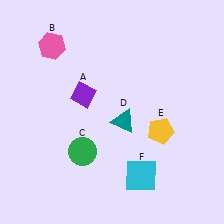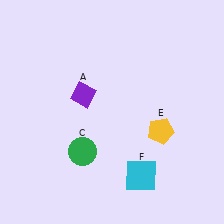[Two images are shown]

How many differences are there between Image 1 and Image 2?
There are 2 differences between the two images.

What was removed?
The teal triangle (D), the pink hexagon (B) were removed in Image 2.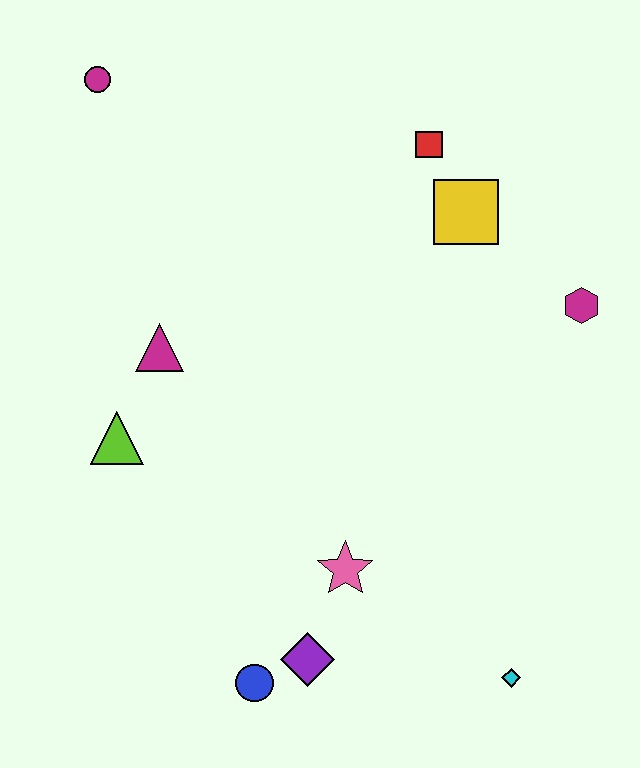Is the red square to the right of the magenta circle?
Yes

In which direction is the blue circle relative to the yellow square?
The blue circle is below the yellow square.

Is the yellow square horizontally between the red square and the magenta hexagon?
Yes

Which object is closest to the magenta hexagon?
The yellow square is closest to the magenta hexagon.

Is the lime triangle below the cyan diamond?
No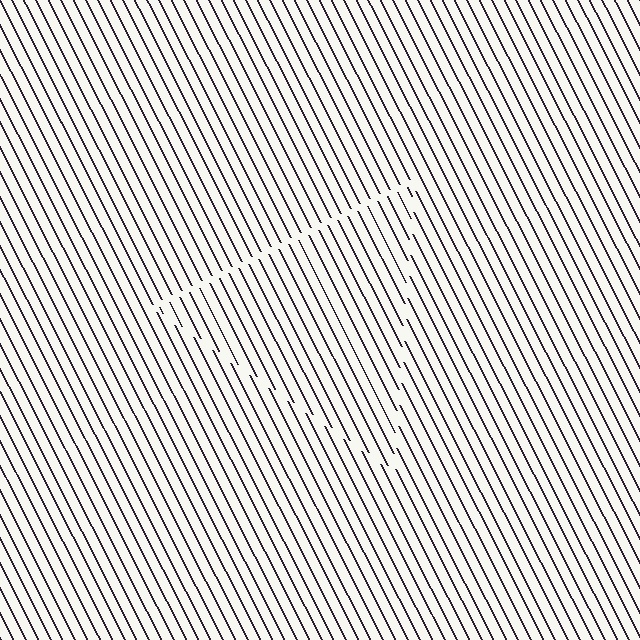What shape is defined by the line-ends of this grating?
An illusory triangle. The interior of the shape contains the same grating, shifted by half a period — the contour is defined by the phase discontinuity where line-ends from the inner and outer gratings abut.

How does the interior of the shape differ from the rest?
The interior of the shape contains the same grating, shifted by half a period — the contour is defined by the phase discontinuity where line-ends from the inner and outer gratings abut.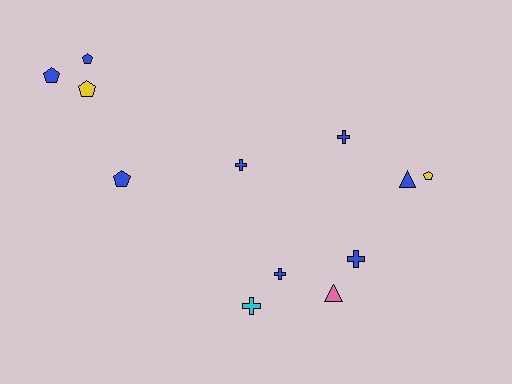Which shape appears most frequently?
Cross, with 5 objects.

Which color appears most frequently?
Blue, with 8 objects.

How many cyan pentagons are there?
There are no cyan pentagons.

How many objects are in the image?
There are 12 objects.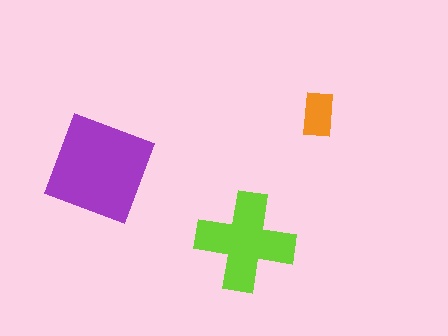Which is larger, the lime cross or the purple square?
The purple square.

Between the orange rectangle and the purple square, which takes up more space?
The purple square.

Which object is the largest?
The purple square.